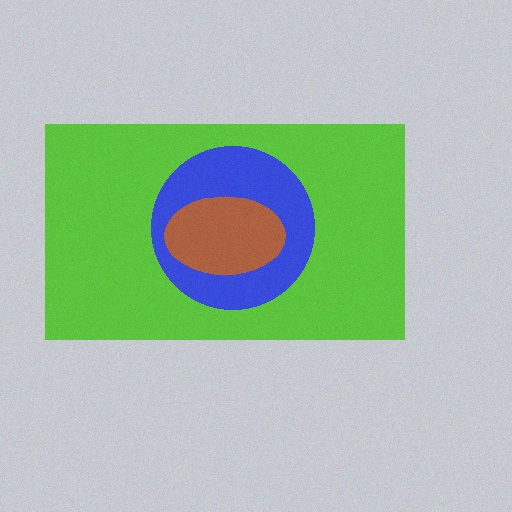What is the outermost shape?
The lime rectangle.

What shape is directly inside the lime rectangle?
The blue circle.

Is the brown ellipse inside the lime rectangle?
Yes.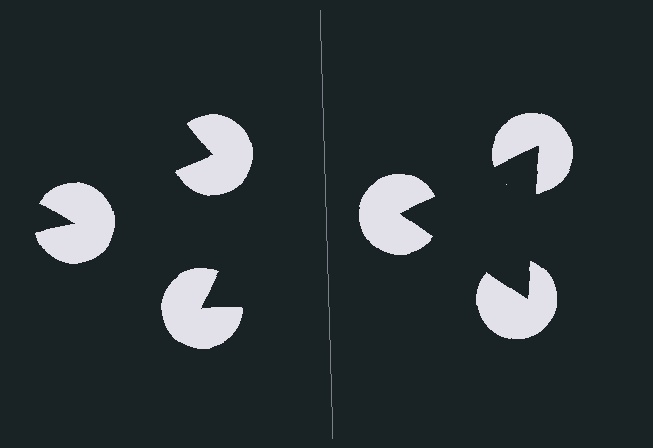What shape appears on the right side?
An illusory triangle.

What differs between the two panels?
The pac-man discs are positioned identically on both sides; only the wedge orientations differ. On the right they align to a triangle; on the left they are misaligned.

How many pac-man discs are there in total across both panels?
6 — 3 on each side.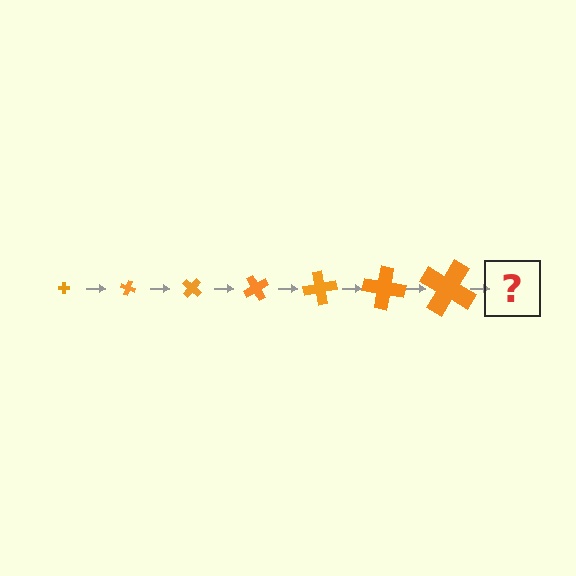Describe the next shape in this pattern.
It should be a cross, larger than the previous one and rotated 140 degrees from the start.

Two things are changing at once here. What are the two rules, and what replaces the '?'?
The two rules are that the cross grows larger each step and it rotates 20 degrees each step. The '?' should be a cross, larger than the previous one and rotated 140 degrees from the start.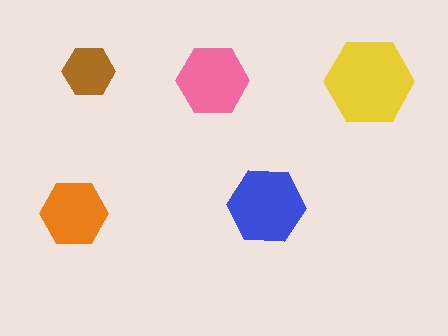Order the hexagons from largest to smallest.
the yellow one, the blue one, the pink one, the orange one, the brown one.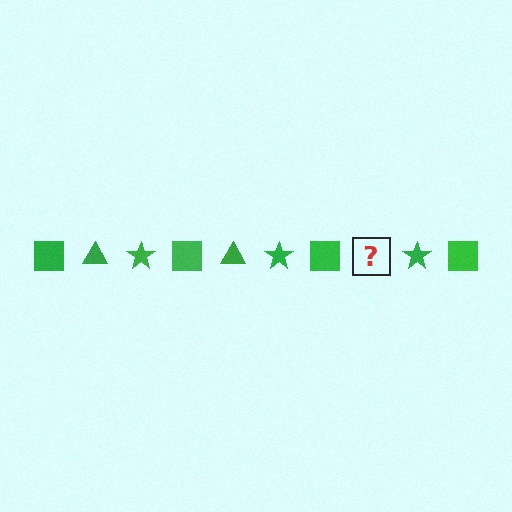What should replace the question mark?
The question mark should be replaced with a green triangle.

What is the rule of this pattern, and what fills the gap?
The rule is that the pattern cycles through square, triangle, star shapes in green. The gap should be filled with a green triangle.